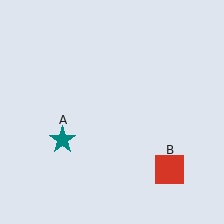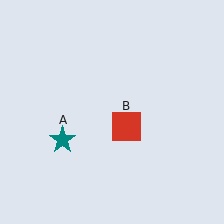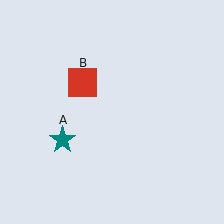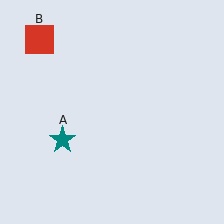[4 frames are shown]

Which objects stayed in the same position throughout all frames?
Teal star (object A) remained stationary.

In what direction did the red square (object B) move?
The red square (object B) moved up and to the left.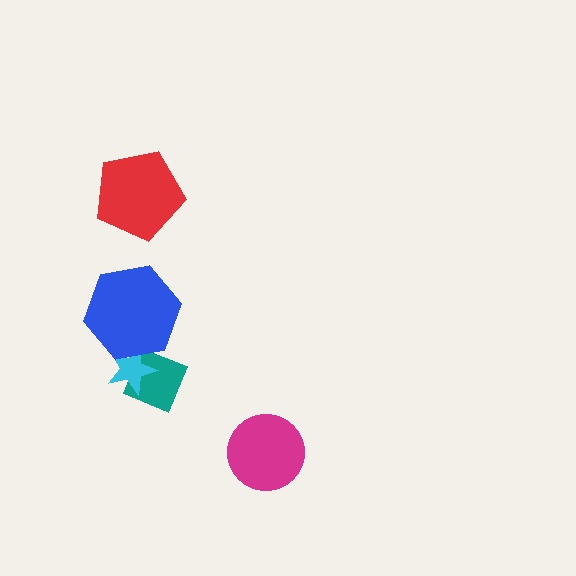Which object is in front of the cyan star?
The blue hexagon is in front of the cyan star.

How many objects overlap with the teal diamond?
2 objects overlap with the teal diamond.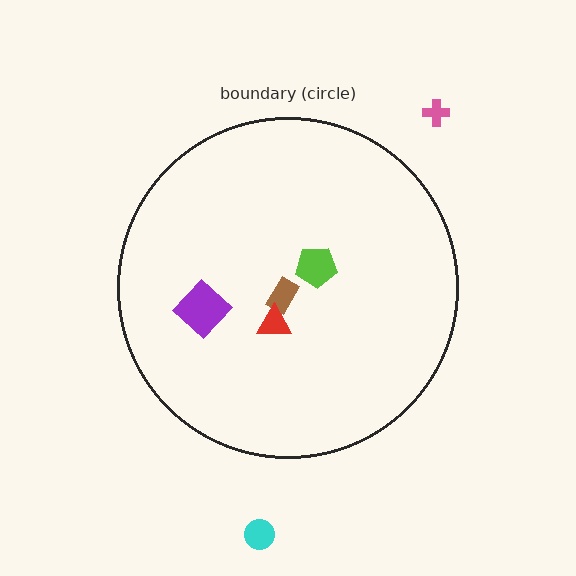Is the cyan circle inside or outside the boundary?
Outside.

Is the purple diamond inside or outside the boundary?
Inside.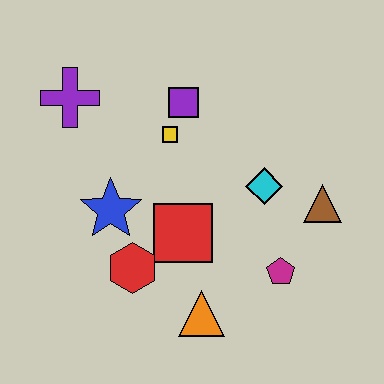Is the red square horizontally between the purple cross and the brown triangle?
Yes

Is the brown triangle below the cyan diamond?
Yes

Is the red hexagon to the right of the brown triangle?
No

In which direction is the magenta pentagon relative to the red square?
The magenta pentagon is to the right of the red square.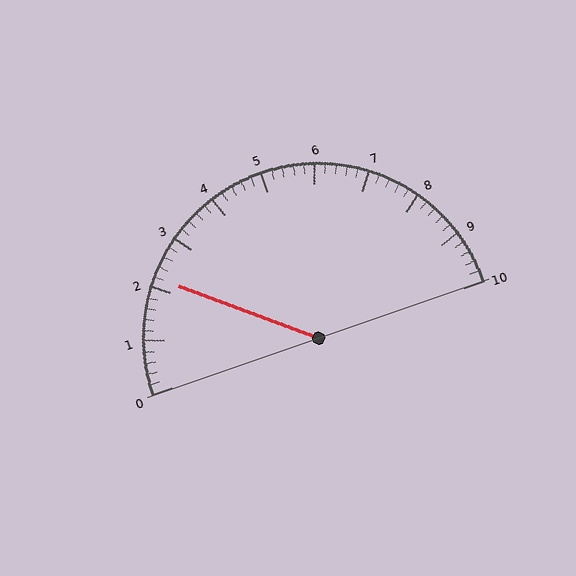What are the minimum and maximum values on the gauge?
The gauge ranges from 0 to 10.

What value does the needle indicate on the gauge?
The needle indicates approximately 2.2.